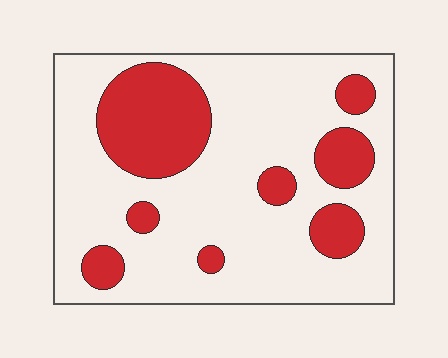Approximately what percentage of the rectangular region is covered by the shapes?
Approximately 25%.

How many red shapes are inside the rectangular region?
8.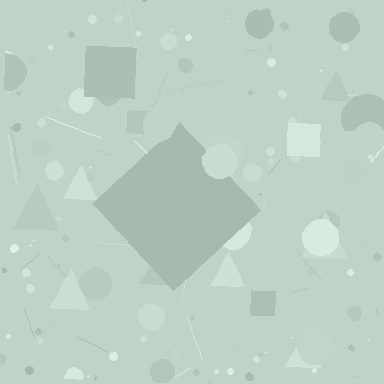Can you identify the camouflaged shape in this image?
The camouflaged shape is a diamond.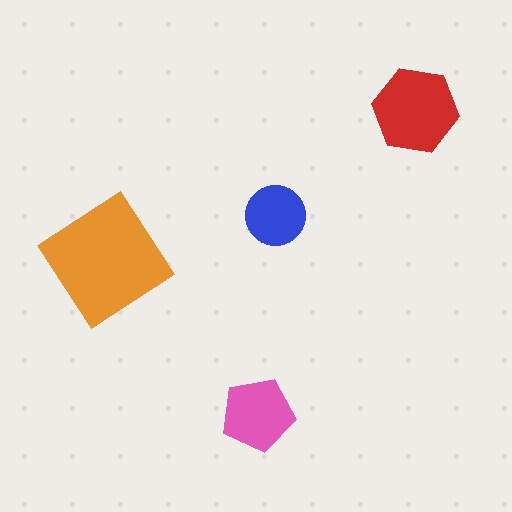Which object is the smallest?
The blue circle.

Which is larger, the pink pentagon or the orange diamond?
The orange diamond.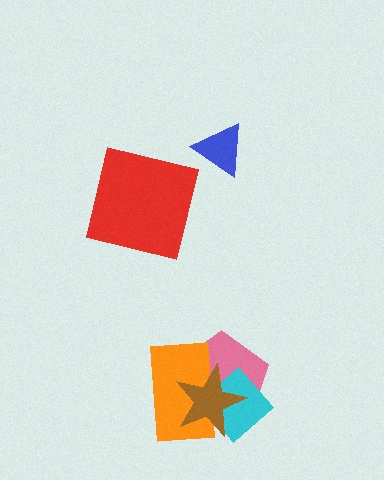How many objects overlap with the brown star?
3 objects overlap with the brown star.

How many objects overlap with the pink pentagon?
3 objects overlap with the pink pentagon.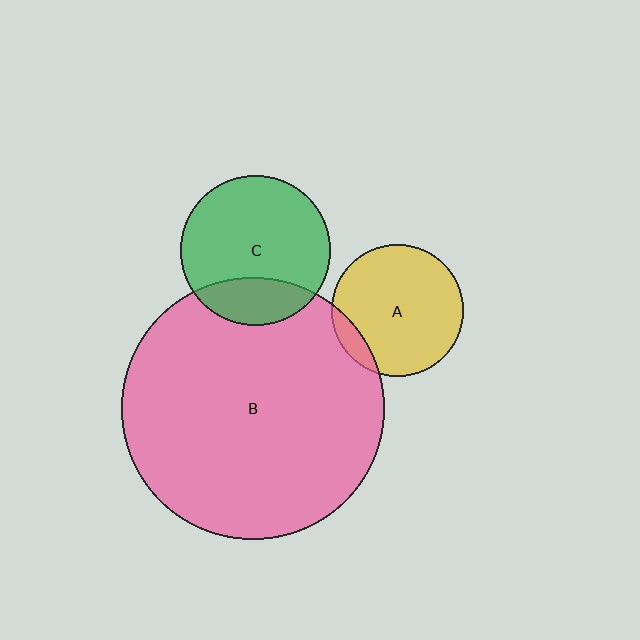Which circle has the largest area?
Circle B (pink).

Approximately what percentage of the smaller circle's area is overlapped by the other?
Approximately 25%.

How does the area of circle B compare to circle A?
Approximately 3.9 times.